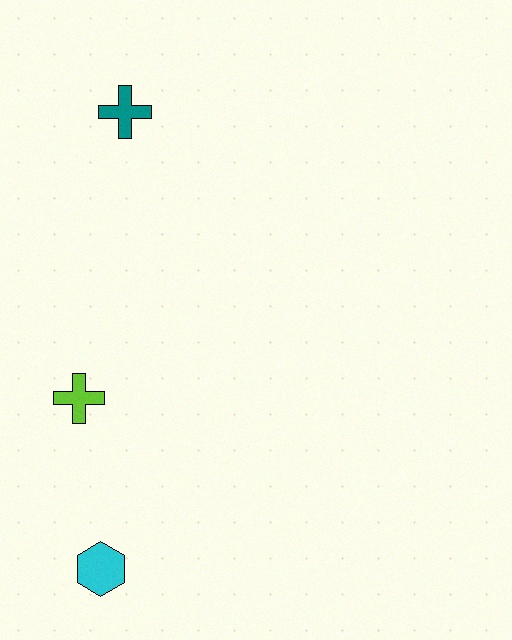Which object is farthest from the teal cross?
The cyan hexagon is farthest from the teal cross.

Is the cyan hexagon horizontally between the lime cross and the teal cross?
Yes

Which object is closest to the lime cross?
The cyan hexagon is closest to the lime cross.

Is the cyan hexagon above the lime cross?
No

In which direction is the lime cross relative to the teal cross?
The lime cross is below the teal cross.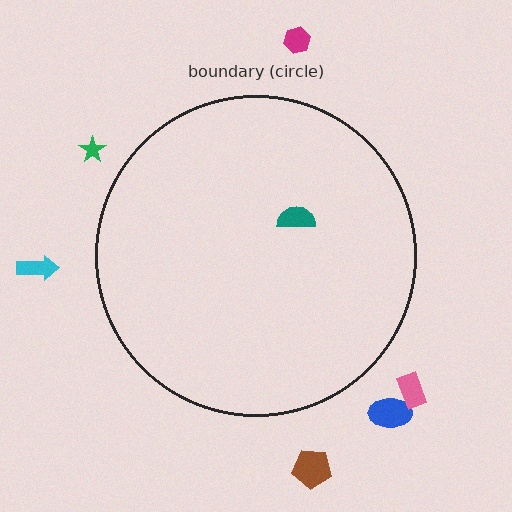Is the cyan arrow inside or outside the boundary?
Outside.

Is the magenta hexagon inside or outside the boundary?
Outside.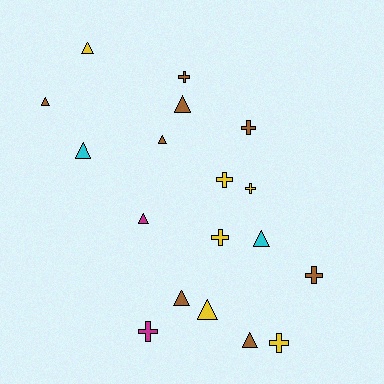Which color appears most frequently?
Brown, with 8 objects.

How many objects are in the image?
There are 18 objects.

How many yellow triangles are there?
There are 2 yellow triangles.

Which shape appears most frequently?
Triangle, with 10 objects.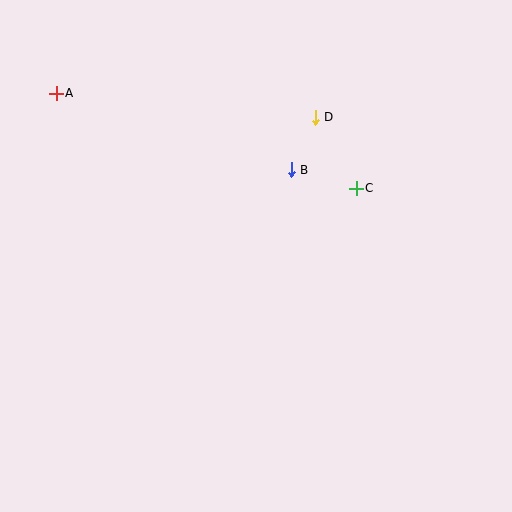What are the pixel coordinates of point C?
Point C is at (356, 188).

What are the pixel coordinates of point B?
Point B is at (291, 170).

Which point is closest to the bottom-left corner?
Point A is closest to the bottom-left corner.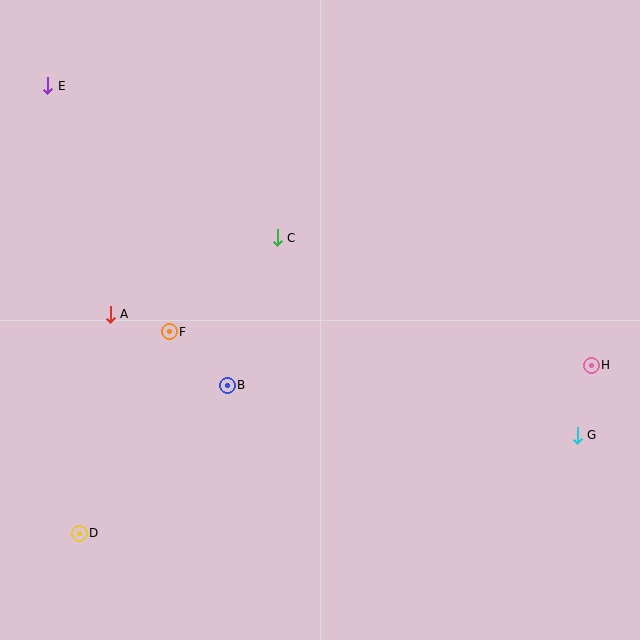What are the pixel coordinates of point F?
Point F is at (169, 332).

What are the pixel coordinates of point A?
Point A is at (110, 314).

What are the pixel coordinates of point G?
Point G is at (577, 435).